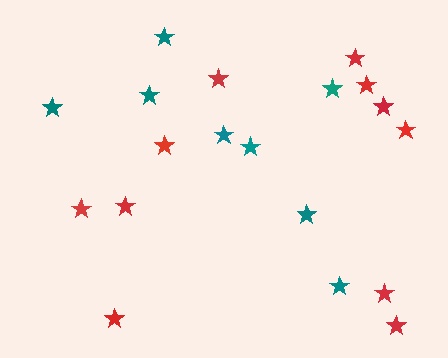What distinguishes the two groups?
There are 2 groups: one group of teal stars (8) and one group of red stars (11).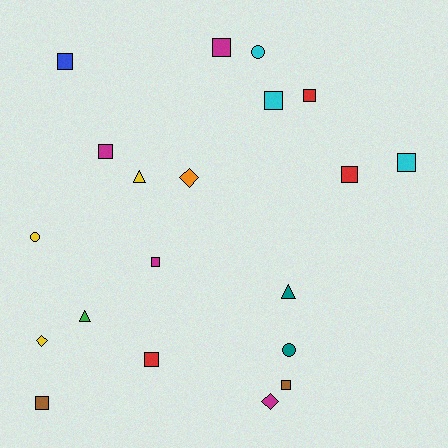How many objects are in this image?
There are 20 objects.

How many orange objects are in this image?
There is 1 orange object.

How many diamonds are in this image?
There are 3 diamonds.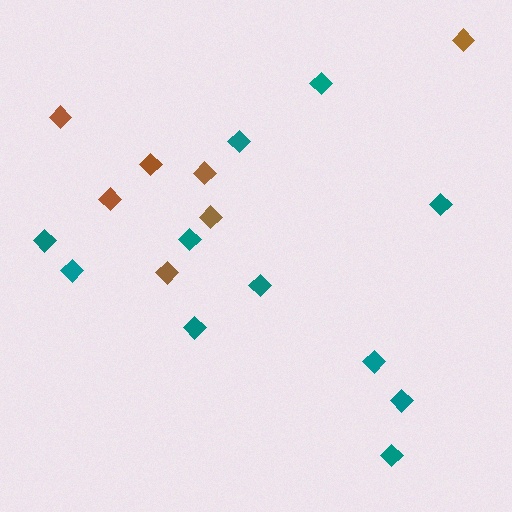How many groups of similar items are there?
There are 2 groups: one group of teal diamonds (11) and one group of brown diamonds (7).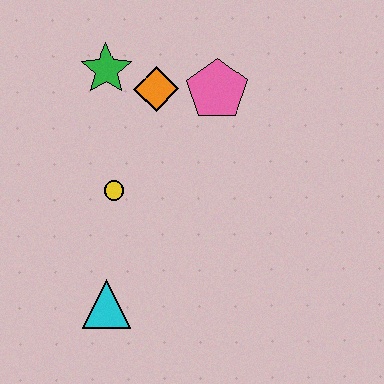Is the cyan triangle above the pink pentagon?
No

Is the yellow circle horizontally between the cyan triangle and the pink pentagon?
Yes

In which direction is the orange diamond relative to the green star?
The orange diamond is to the right of the green star.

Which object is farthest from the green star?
The cyan triangle is farthest from the green star.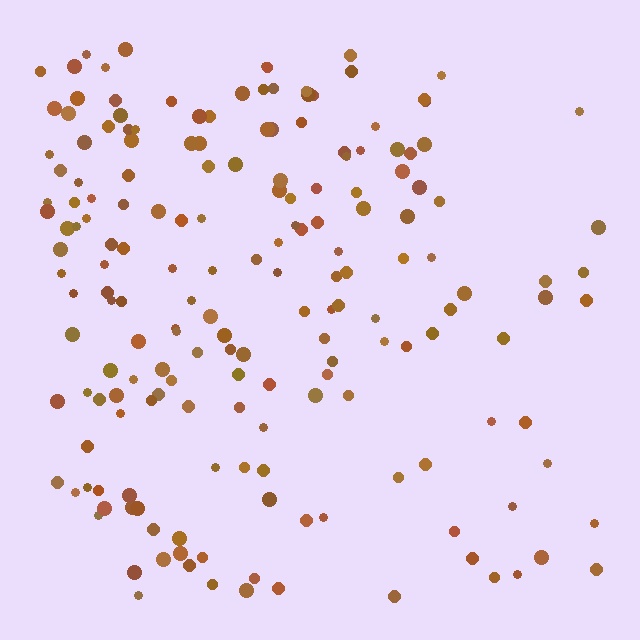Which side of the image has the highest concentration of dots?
The left.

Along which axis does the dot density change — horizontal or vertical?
Horizontal.